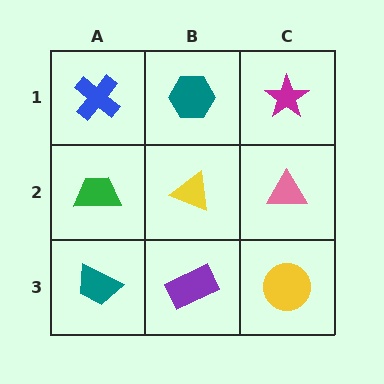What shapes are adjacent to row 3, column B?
A yellow triangle (row 2, column B), a teal trapezoid (row 3, column A), a yellow circle (row 3, column C).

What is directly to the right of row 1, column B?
A magenta star.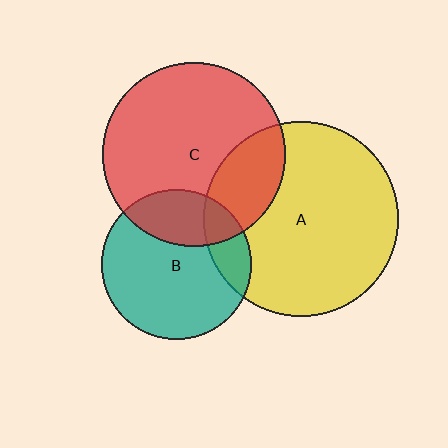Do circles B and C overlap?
Yes.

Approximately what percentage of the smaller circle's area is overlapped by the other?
Approximately 25%.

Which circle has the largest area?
Circle A (yellow).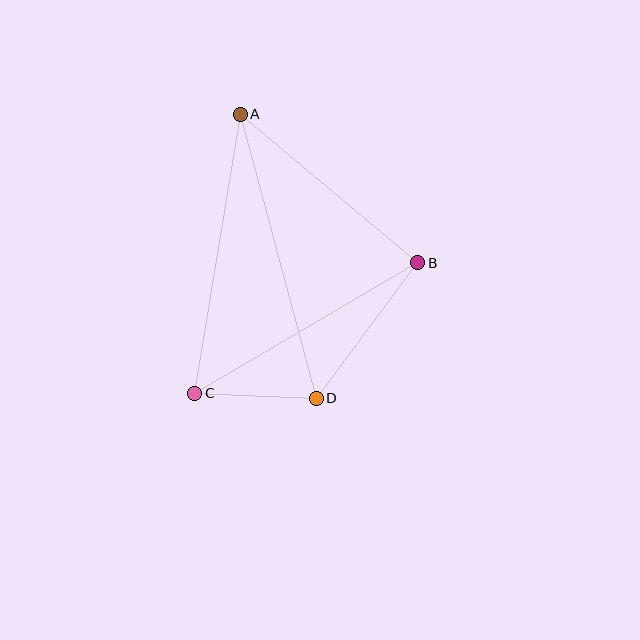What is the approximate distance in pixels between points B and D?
The distance between B and D is approximately 169 pixels.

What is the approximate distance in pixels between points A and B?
The distance between A and B is approximately 232 pixels.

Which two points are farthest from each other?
Points A and D are farthest from each other.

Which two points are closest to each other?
Points C and D are closest to each other.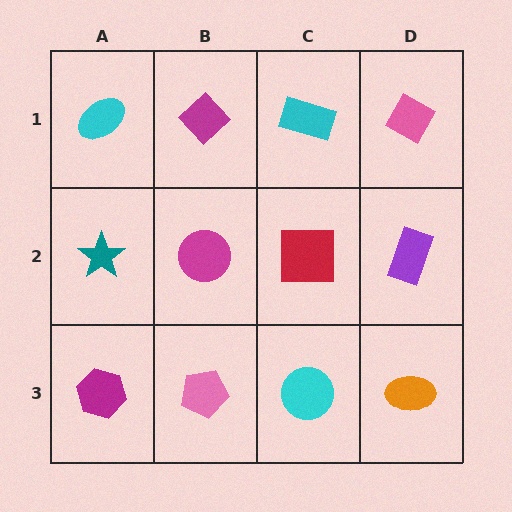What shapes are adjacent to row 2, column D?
A pink diamond (row 1, column D), an orange ellipse (row 3, column D), a red square (row 2, column C).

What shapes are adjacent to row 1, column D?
A purple rectangle (row 2, column D), a cyan rectangle (row 1, column C).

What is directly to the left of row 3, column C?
A pink pentagon.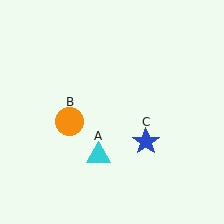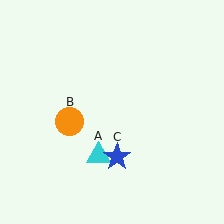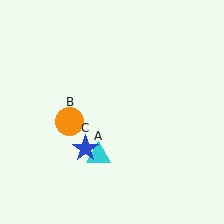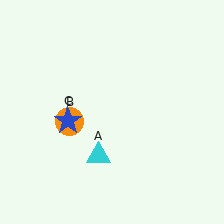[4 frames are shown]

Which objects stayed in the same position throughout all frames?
Cyan triangle (object A) and orange circle (object B) remained stationary.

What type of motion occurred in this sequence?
The blue star (object C) rotated clockwise around the center of the scene.